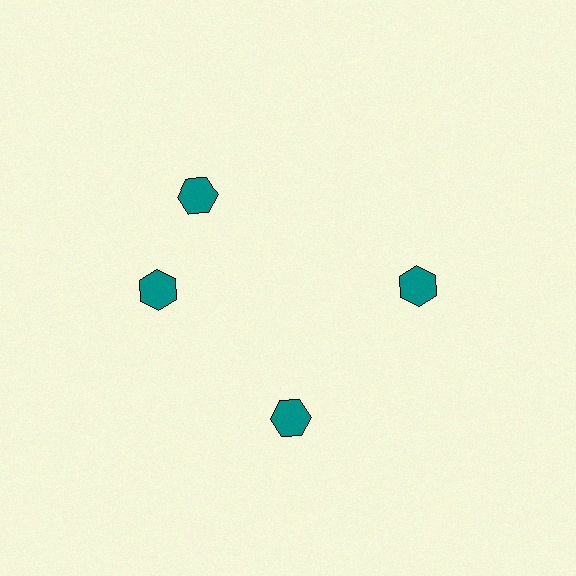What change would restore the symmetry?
The symmetry would be restored by rotating it back into even spacing with its neighbors so that all 4 hexagons sit at equal angles and equal distance from the center.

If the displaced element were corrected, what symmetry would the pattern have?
It would have 4-fold rotational symmetry — the pattern would map onto itself every 90 degrees.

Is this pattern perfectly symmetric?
No. The 4 teal hexagons are arranged in a ring, but one element near the 12 o'clock position is rotated out of alignment along the ring, breaking the 4-fold rotational symmetry.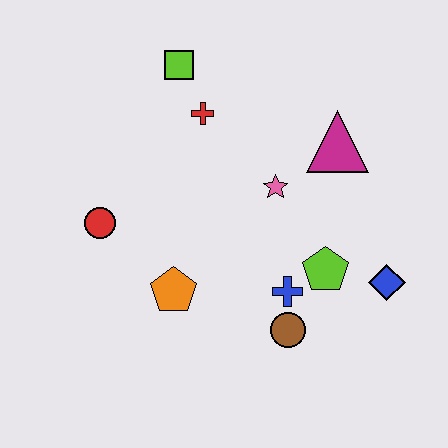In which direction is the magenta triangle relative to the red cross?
The magenta triangle is to the right of the red cross.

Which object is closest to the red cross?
The lime square is closest to the red cross.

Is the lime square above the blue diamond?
Yes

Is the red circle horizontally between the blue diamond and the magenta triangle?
No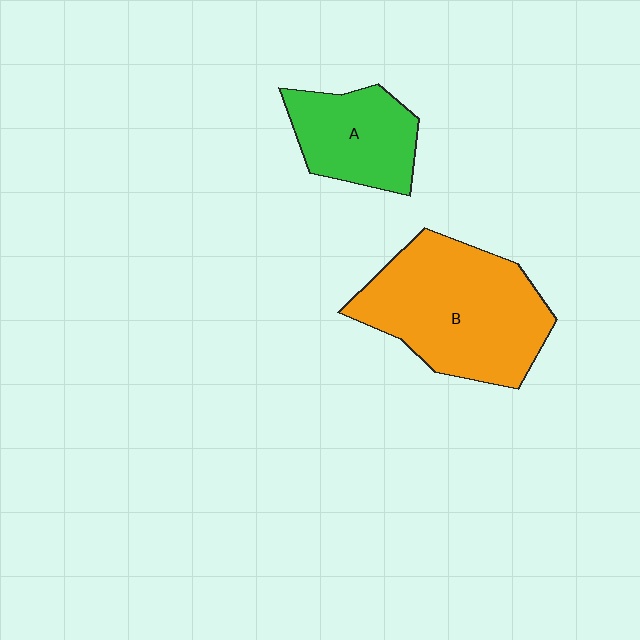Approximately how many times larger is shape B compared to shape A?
Approximately 1.9 times.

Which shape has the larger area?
Shape B (orange).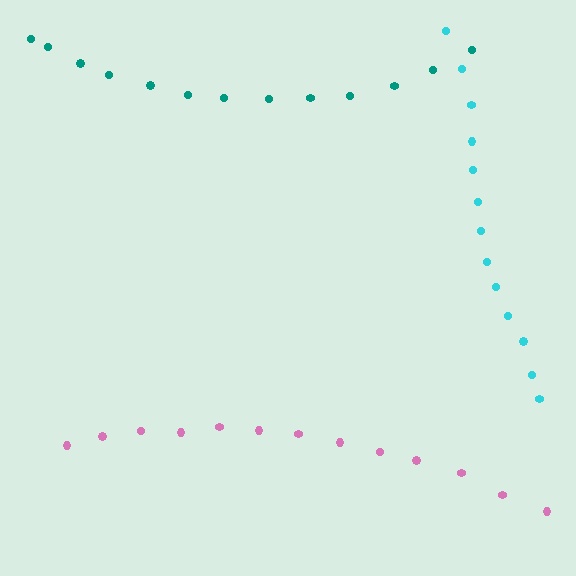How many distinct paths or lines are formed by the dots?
There are 3 distinct paths.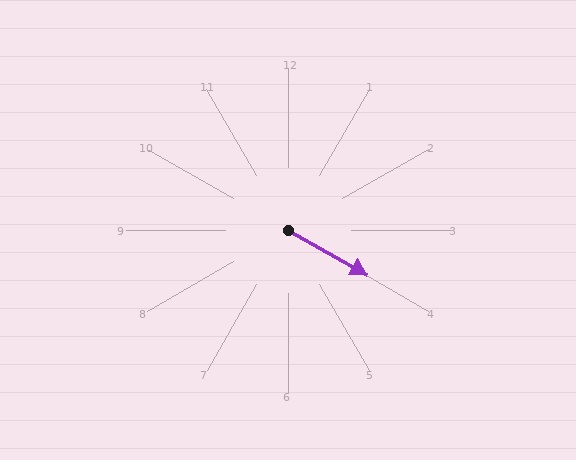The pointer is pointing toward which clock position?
Roughly 4 o'clock.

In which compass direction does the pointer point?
Southeast.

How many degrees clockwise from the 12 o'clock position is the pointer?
Approximately 119 degrees.